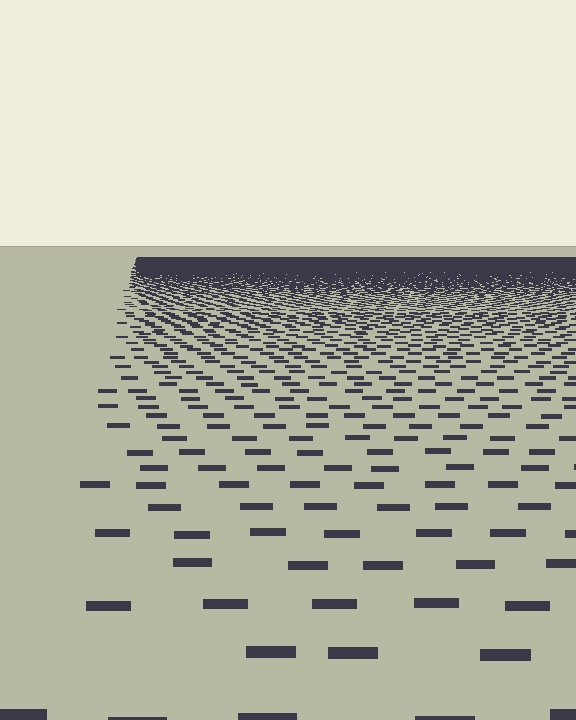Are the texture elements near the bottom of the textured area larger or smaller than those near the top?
Larger. Near the bottom, elements are closer to the viewer and appear at a bigger on-screen size.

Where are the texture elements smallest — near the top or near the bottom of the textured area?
Near the top.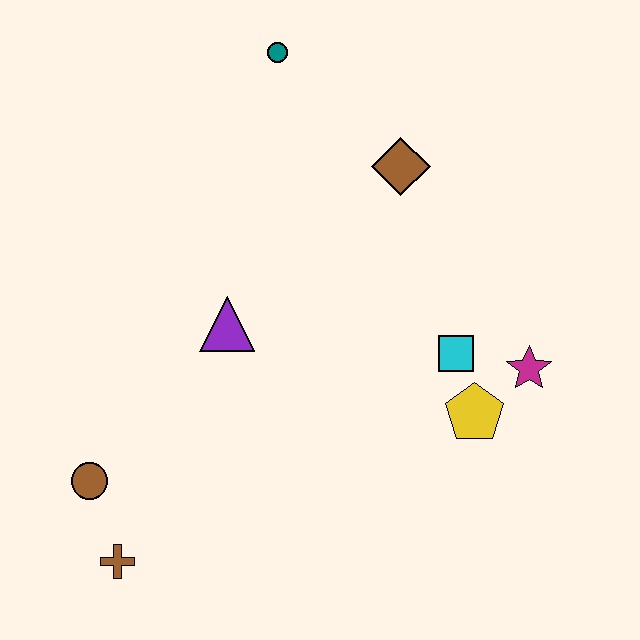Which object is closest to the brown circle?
The brown cross is closest to the brown circle.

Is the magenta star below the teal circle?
Yes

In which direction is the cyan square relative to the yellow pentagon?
The cyan square is above the yellow pentagon.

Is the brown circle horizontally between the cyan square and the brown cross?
No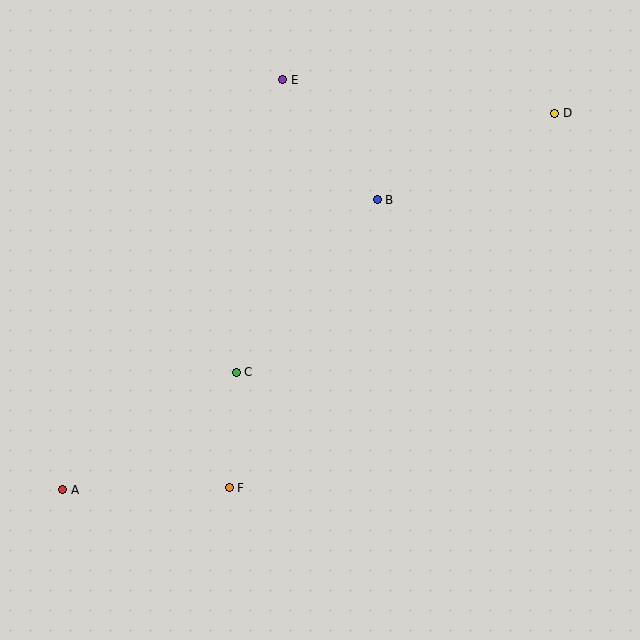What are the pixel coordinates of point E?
Point E is at (283, 80).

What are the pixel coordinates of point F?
Point F is at (229, 488).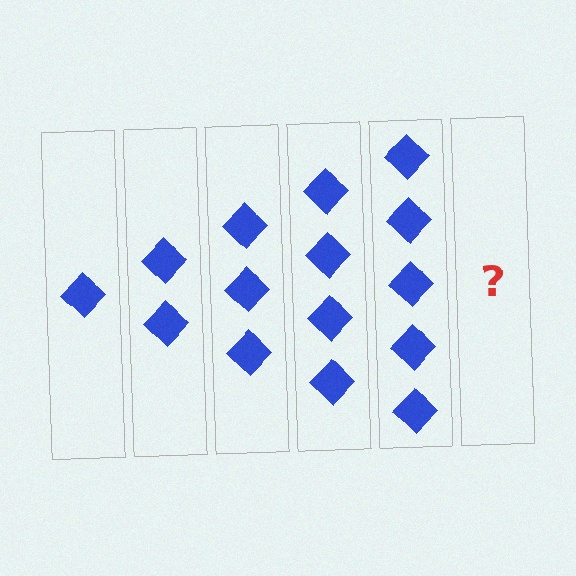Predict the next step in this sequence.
The next step is 6 diamonds.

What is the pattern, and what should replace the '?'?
The pattern is that each step adds one more diamond. The '?' should be 6 diamonds.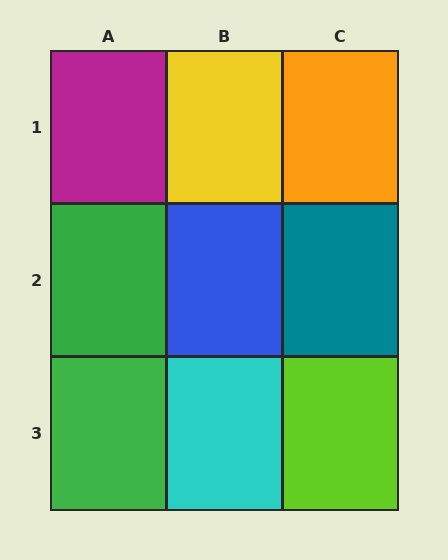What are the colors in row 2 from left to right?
Green, blue, teal.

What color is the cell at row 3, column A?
Green.